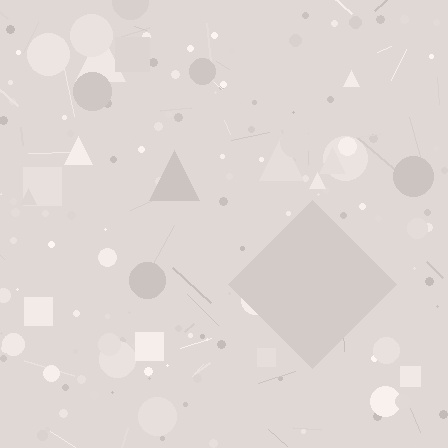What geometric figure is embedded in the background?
A diamond is embedded in the background.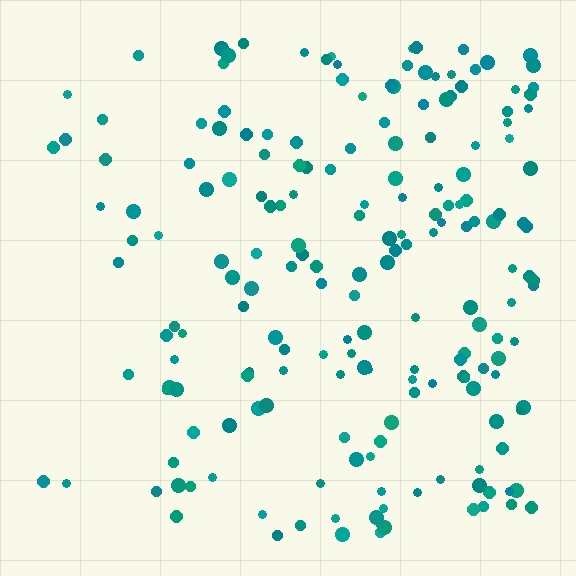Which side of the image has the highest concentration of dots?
The right.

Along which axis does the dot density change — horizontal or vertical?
Horizontal.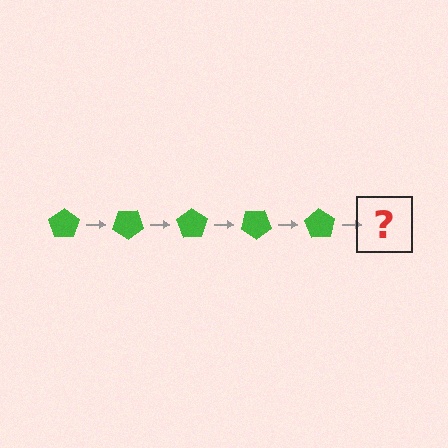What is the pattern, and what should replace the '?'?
The pattern is that the pentagon rotates 35 degrees each step. The '?' should be a green pentagon rotated 175 degrees.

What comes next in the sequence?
The next element should be a green pentagon rotated 175 degrees.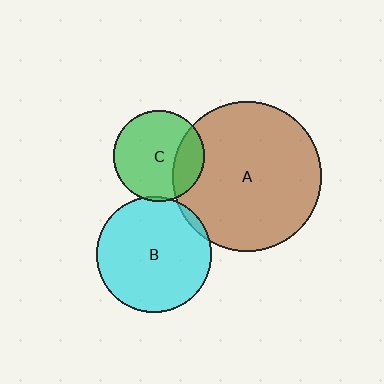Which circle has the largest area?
Circle A (brown).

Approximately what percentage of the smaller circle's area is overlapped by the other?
Approximately 5%.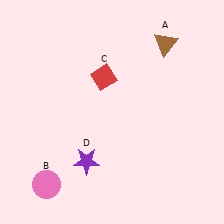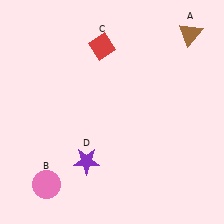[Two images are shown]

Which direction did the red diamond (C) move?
The red diamond (C) moved up.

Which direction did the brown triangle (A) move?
The brown triangle (A) moved right.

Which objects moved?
The objects that moved are: the brown triangle (A), the red diamond (C).